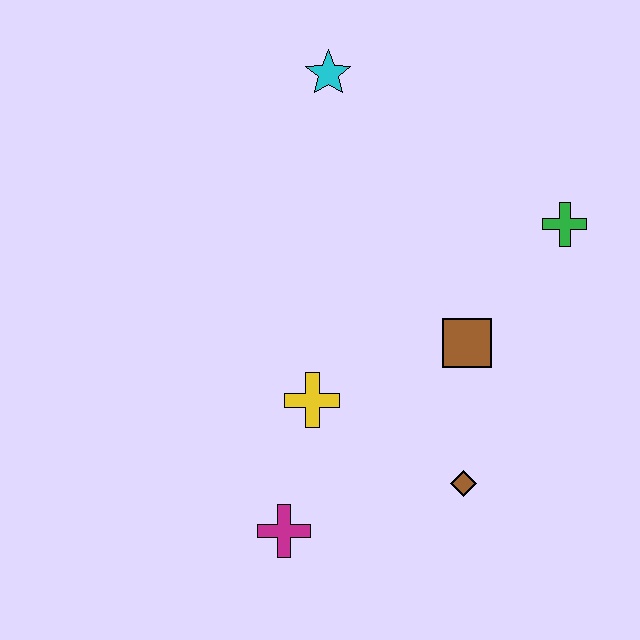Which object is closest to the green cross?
The brown square is closest to the green cross.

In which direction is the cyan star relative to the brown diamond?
The cyan star is above the brown diamond.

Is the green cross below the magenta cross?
No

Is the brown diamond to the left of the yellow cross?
No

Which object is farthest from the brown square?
The cyan star is farthest from the brown square.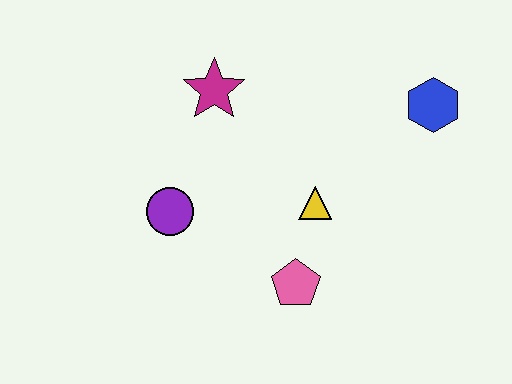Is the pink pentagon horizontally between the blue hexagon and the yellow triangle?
No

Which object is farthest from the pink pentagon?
The blue hexagon is farthest from the pink pentagon.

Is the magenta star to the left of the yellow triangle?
Yes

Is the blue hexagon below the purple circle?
No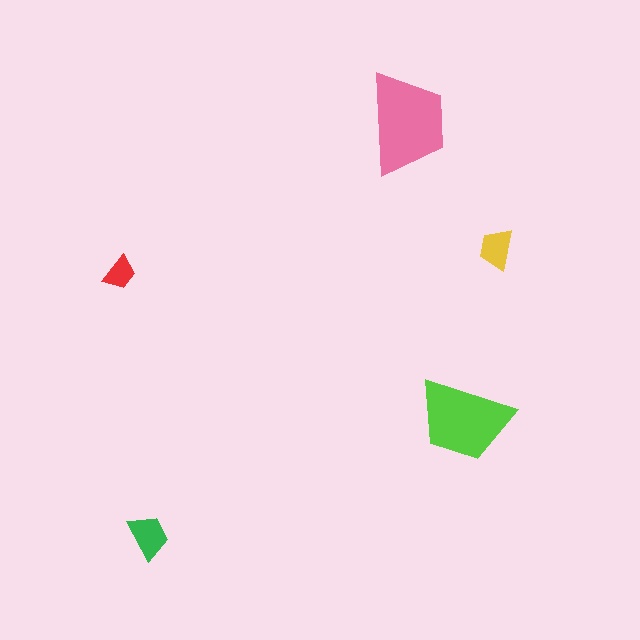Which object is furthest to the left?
The red trapezoid is leftmost.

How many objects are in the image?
There are 5 objects in the image.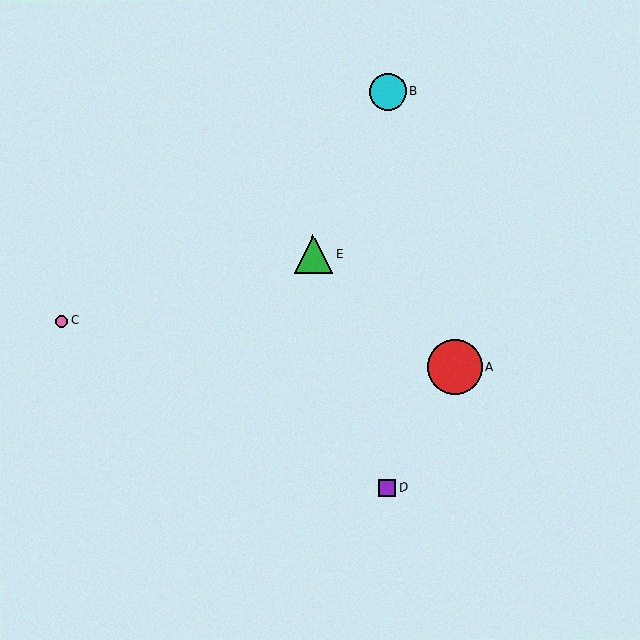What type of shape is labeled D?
Shape D is a purple square.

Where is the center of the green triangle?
The center of the green triangle is at (313, 254).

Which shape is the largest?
The red circle (labeled A) is the largest.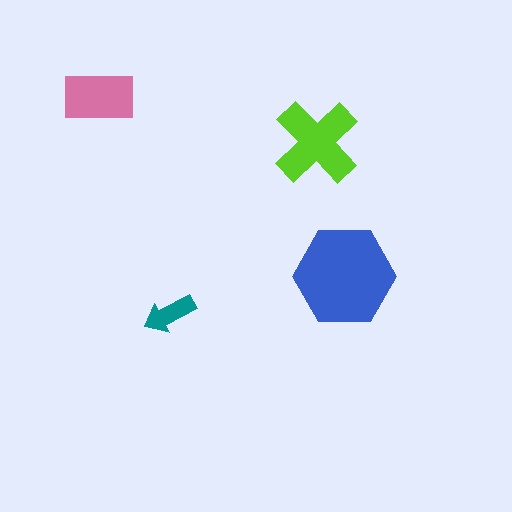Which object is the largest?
The blue hexagon.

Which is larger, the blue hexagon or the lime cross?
The blue hexagon.